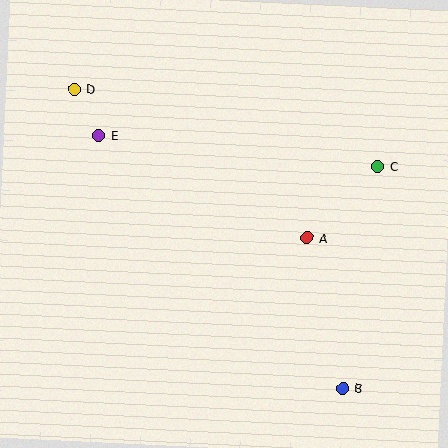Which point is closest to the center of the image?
Point A at (307, 238) is closest to the center.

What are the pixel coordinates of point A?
Point A is at (307, 238).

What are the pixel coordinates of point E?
Point E is at (99, 135).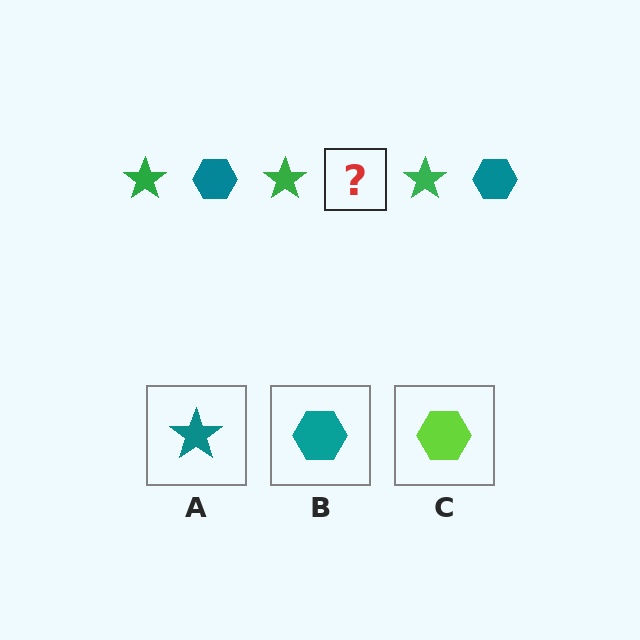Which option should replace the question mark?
Option B.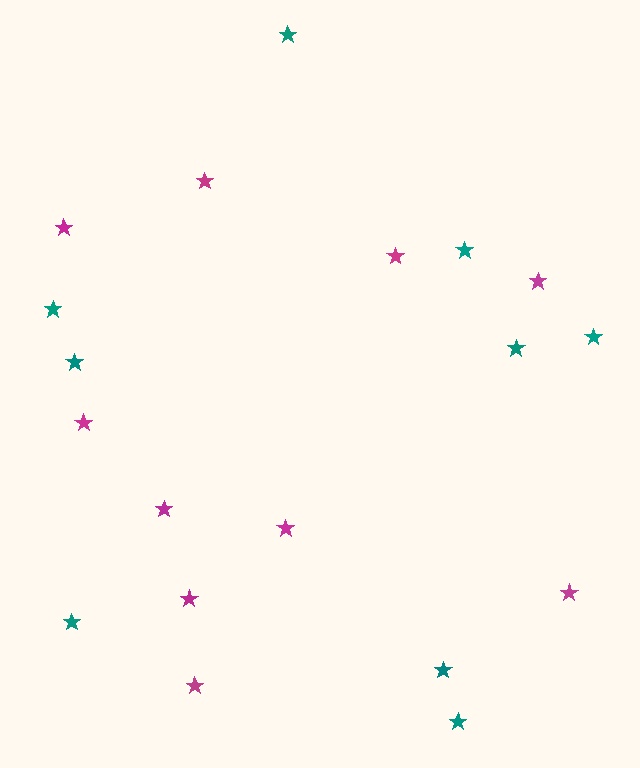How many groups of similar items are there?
There are 2 groups: one group of magenta stars (10) and one group of teal stars (9).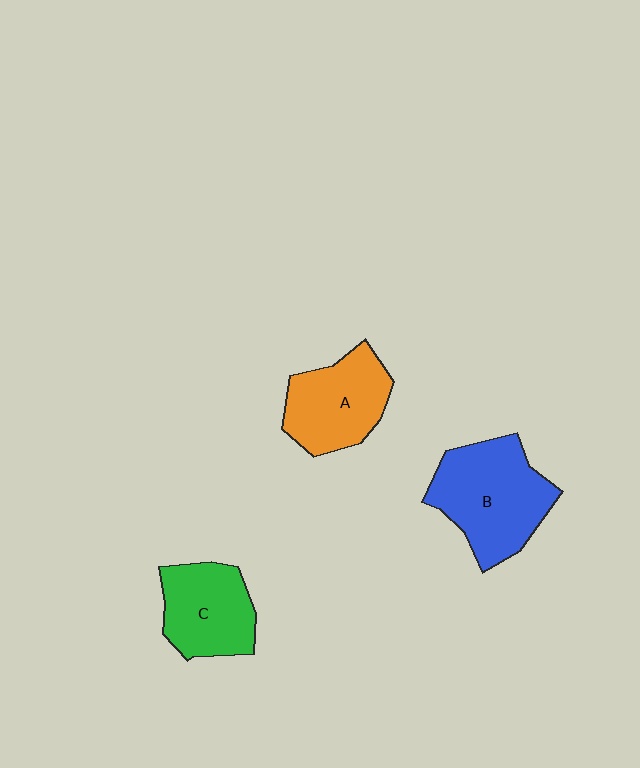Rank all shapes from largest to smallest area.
From largest to smallest: B (blue), A (orange), C (green).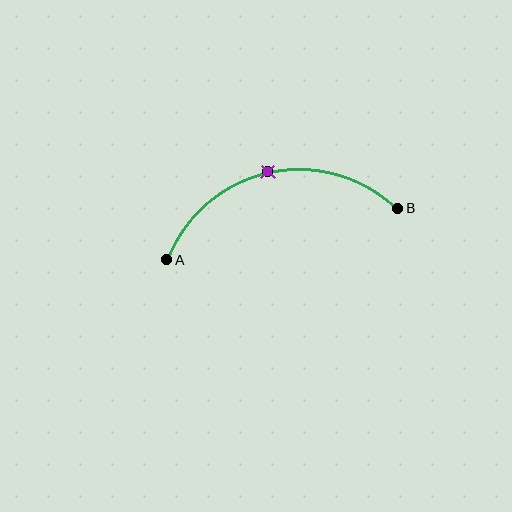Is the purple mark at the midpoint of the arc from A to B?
Yes. The purple mark lies on the arc at equal arc-length from both A and B — it is the arc midpoint.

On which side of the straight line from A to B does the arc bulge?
The arc bulges above the straight line connecting A and B.